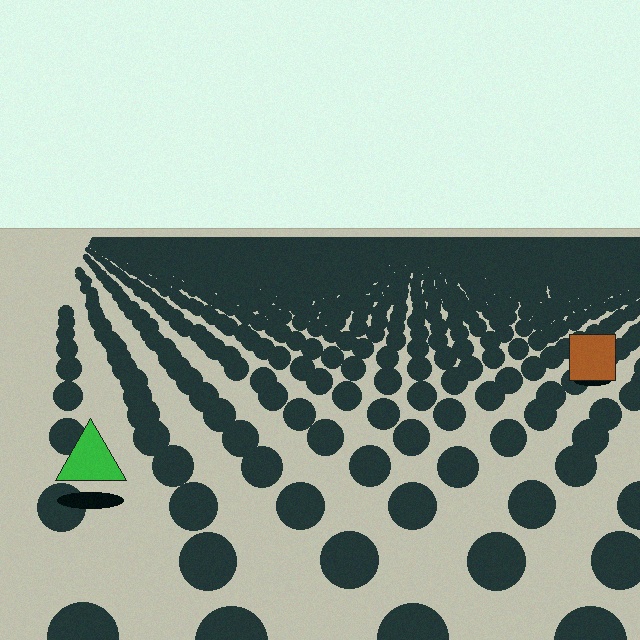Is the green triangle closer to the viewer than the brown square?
Yes. The green triangle is closer — you can tell from the texture gradient: the ground texture is coarser near it.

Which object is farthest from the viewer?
The brown square is farthest from the viewer. It appears smaller and the ground texture around it is denser.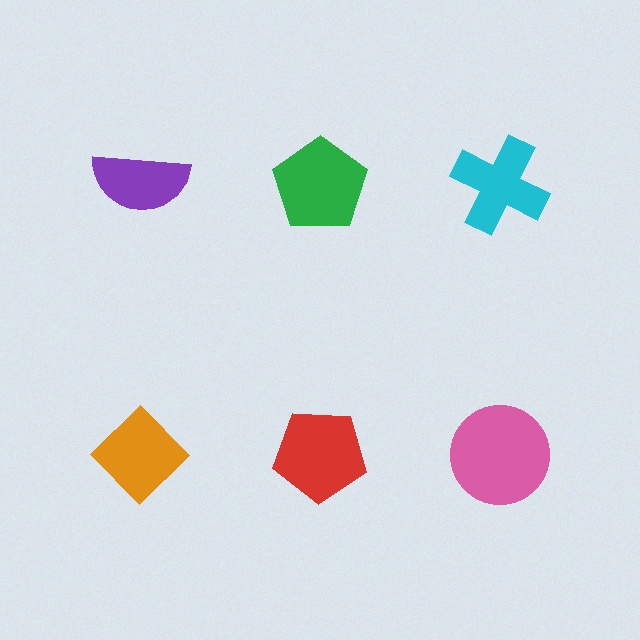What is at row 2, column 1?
An orange diamond.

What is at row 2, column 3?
A pink circle.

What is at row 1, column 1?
A purple semicircle.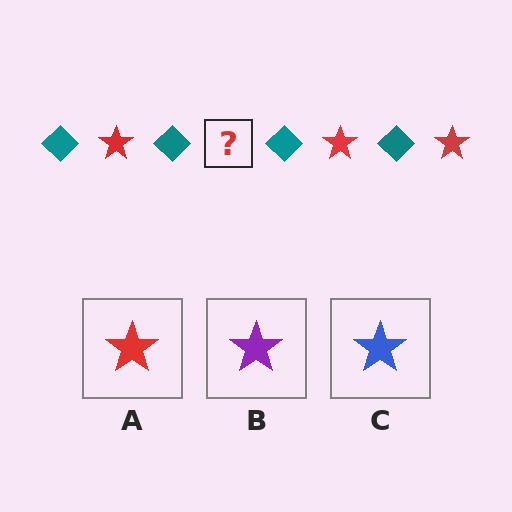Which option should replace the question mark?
Option A.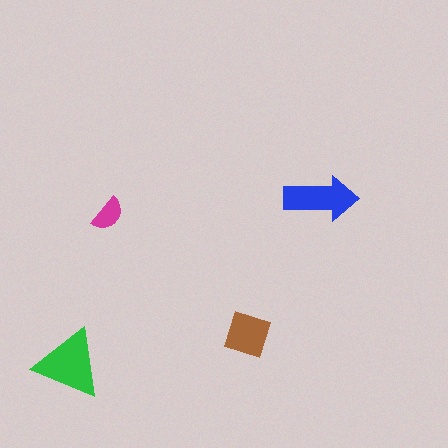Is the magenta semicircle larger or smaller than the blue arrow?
Smaller.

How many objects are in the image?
There are 4 objects in the image.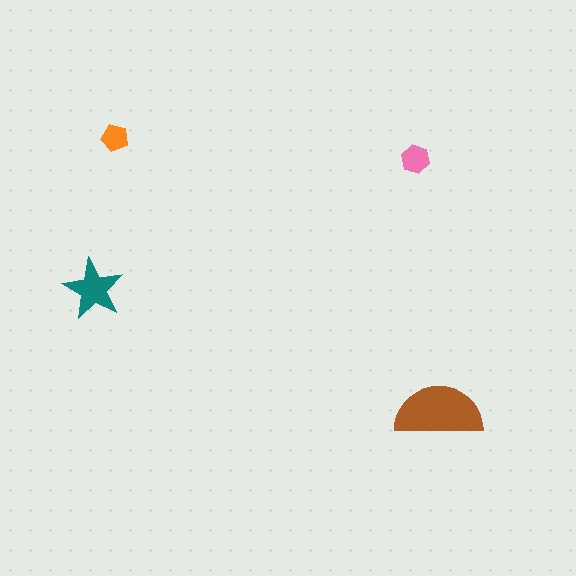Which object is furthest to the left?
The teal star is leftmost.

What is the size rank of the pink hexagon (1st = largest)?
3rd.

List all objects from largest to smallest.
The brown semicircle, the teal star, the pink hexagon, the orange pentagon.